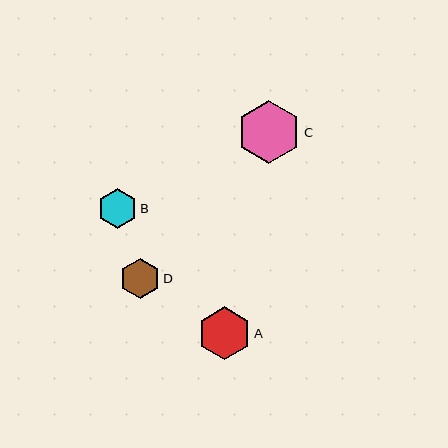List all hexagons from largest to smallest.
From largest to smallest: C, A, D, B.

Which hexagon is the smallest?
Hexagon B is the smallest with a size of approximately 40 pixels.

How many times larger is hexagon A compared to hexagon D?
Hexagon A is approximately 1.3 times the size of hexagon D.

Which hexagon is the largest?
Hexagon C is the largest with a size of approximately 63 pixels.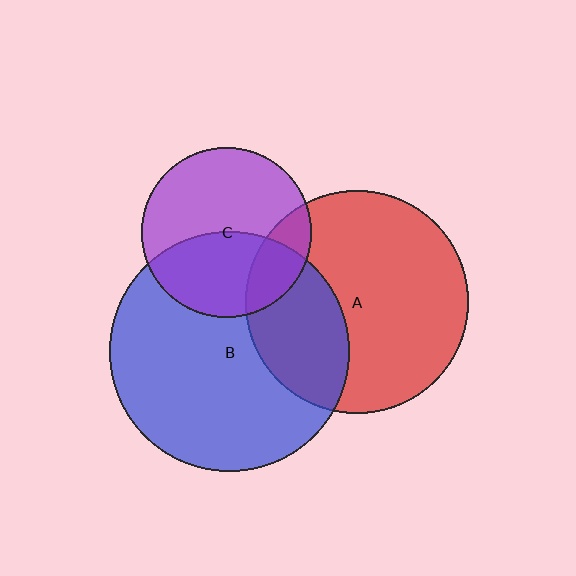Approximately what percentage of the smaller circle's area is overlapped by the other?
Approximately 20%.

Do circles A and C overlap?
Yes.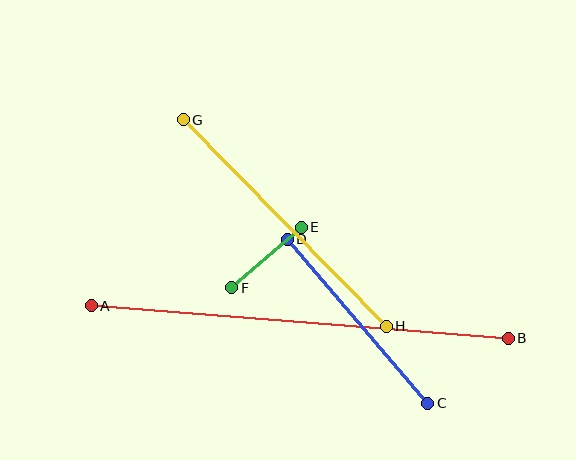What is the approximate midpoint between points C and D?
The midpoint is at approximately (357, 321) pixels.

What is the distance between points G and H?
The distance is approximately 289 pixels.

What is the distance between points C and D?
The distance is approximately 216 pixels.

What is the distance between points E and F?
The distance is approximately 92 pixels.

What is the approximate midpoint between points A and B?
The midpoint is at approximately (300, 322) pixels.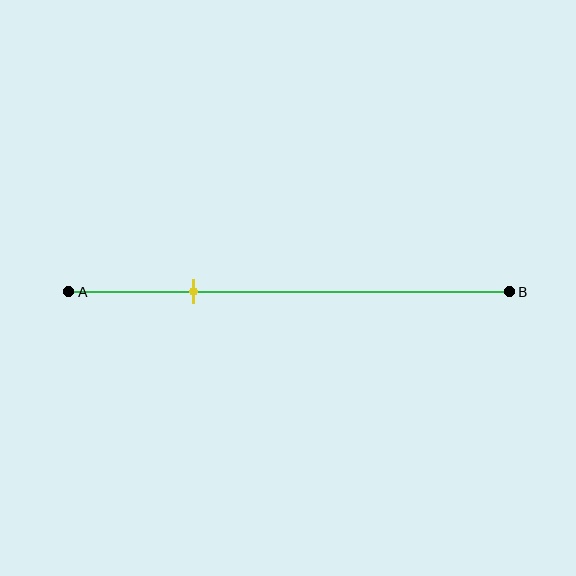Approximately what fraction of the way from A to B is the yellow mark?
The yellow mark is approximately 30% of the way from A to B.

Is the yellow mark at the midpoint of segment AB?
No, the mark is at about 30% from A, not at the 50% midpoint.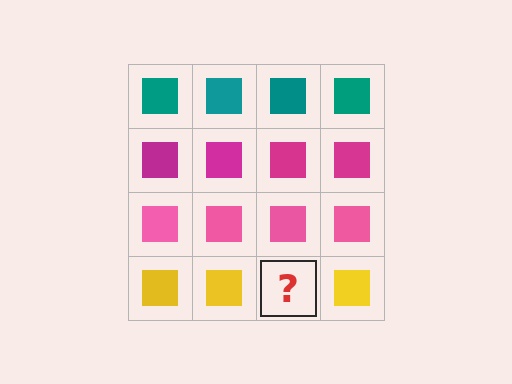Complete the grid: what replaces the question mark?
The question mark should be replaced with a yellow square.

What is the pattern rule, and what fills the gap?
The rule is that each row has a consistent color. The gap should be filled with a yellow square.